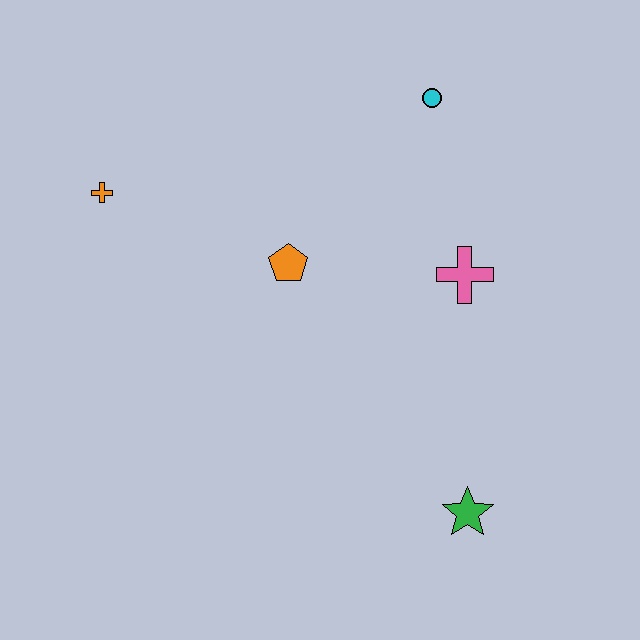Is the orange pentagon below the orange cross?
Yes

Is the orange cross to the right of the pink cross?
No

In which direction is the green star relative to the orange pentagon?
The green star is below the orange pentagon.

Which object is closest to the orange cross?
The orange pentagon is closest to the orange cross.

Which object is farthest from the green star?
The orange cross is farthest from the green star.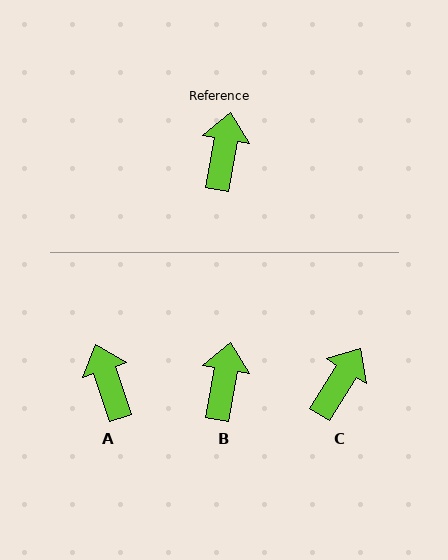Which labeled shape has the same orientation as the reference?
B.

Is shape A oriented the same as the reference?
No, it is off by about 28 degrees.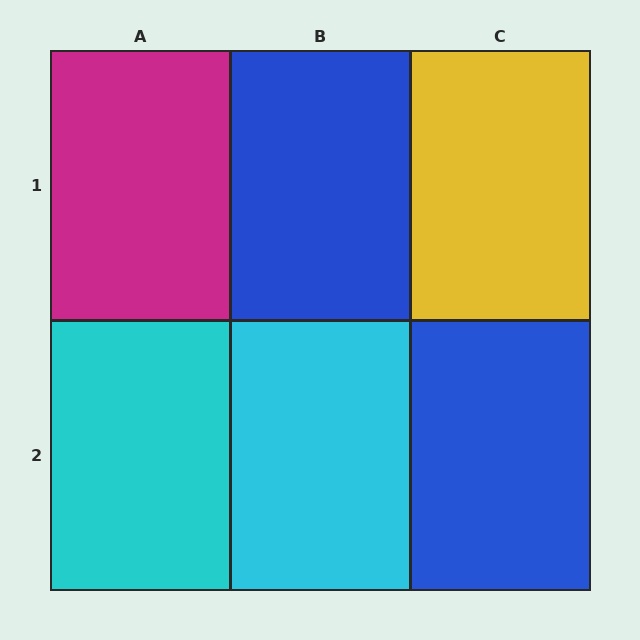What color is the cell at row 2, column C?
Blue.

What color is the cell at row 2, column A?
Cyan.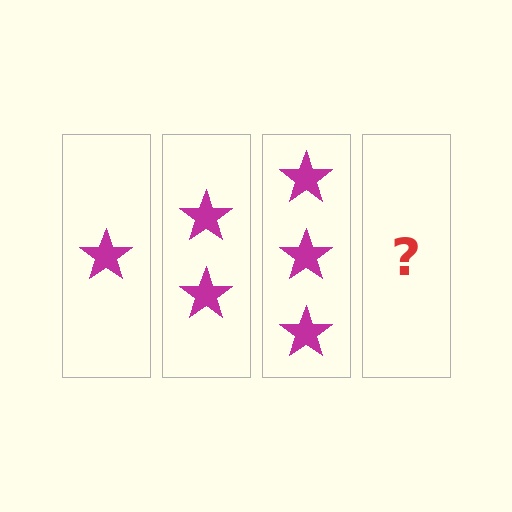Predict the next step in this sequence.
The next step is 4 stars.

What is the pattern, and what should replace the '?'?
The pattern is that each step adds one more star. The '?' should be 4 stars.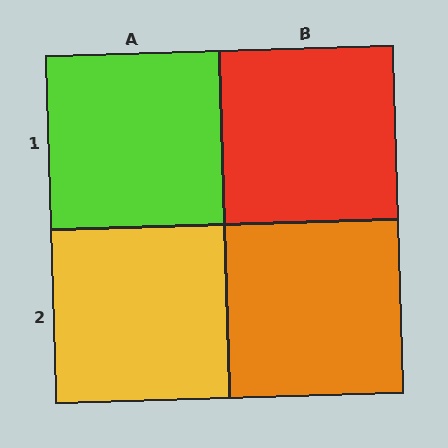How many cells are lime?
1 cell is lime.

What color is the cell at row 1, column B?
Red.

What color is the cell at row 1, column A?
Lime.